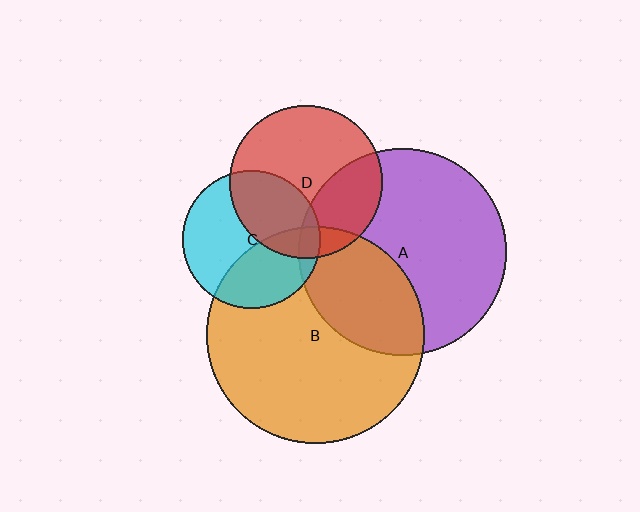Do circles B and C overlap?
Yes.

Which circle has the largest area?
Circle B (orange).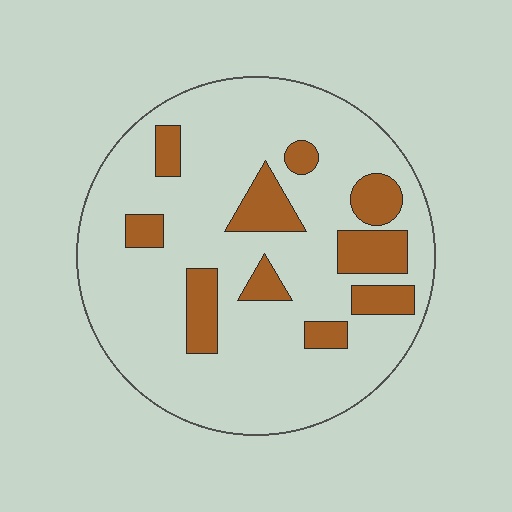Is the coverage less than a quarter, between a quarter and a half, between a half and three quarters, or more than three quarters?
Less than a quarter.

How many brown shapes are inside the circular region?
10.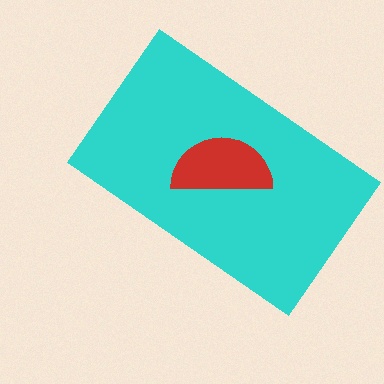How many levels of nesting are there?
2.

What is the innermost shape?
The red semicircle.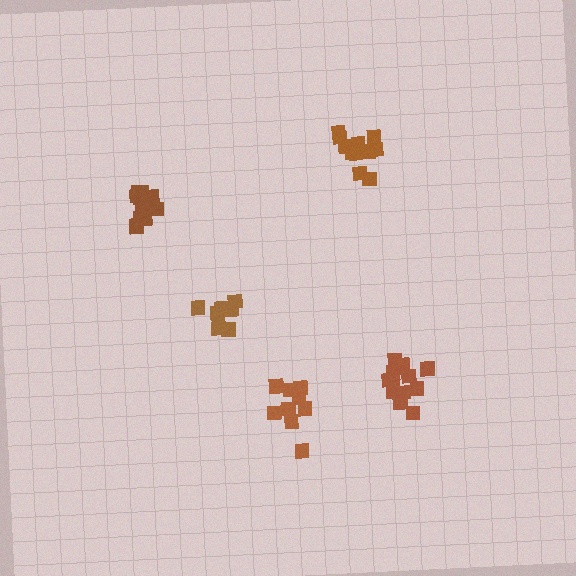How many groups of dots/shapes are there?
There are 5 groups.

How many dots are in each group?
Group 1: 9 dots, Group 2: 13 dots, Group 3: 8 dots, Group 4: 12 dots, Group 5: 13 dots (55 total).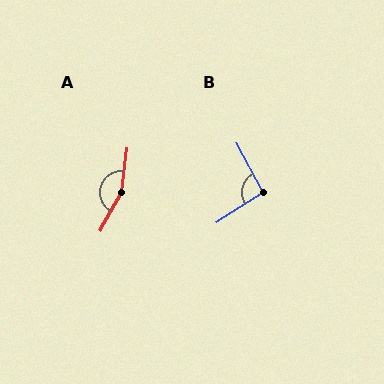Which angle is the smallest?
B, at approximately 94 degrees.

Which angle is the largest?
A, at approximately 158 degrees.